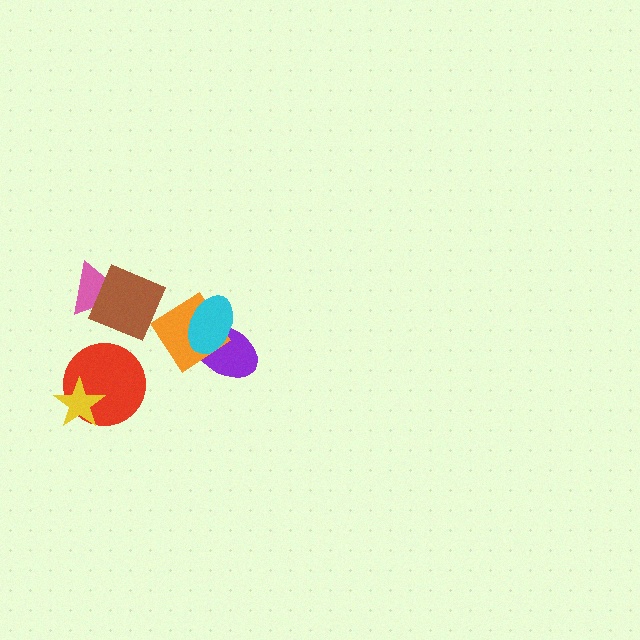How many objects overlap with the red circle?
1 object overlaps with the red circle.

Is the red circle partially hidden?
Yes, it is partially covered by another shape.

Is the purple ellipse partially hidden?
Yes, it is partially covered by another shape.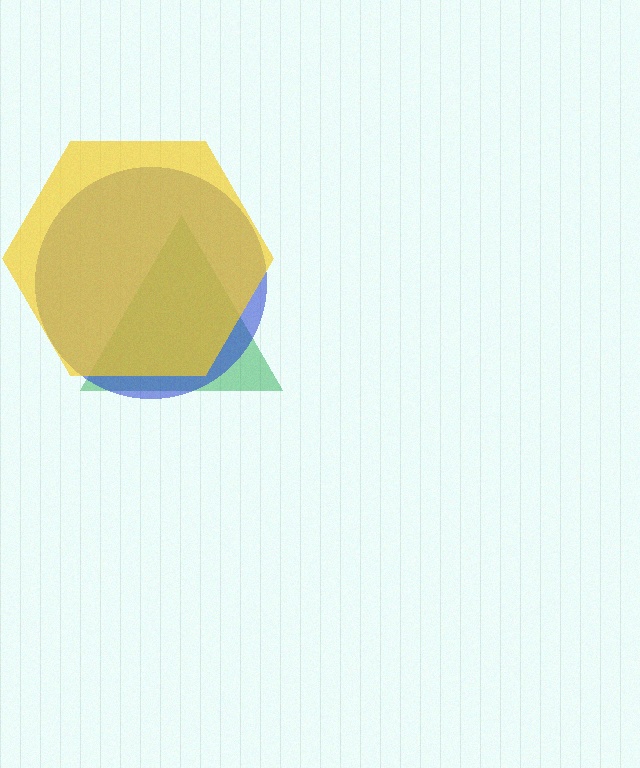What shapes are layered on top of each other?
The layered shapes are: a green triangle, a blue circle, a yellow hexagon.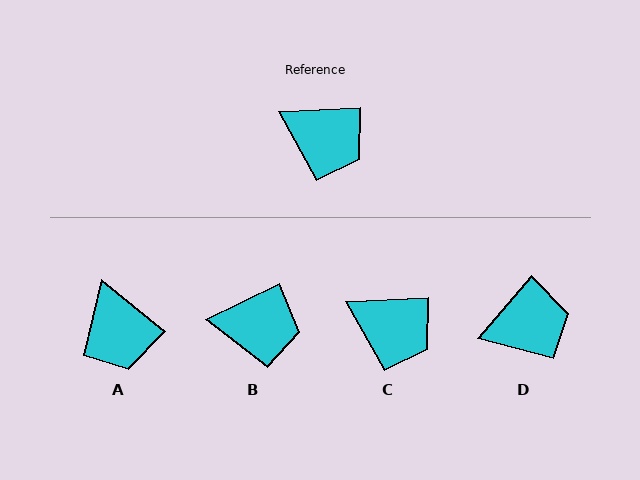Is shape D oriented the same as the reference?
No, it is off by about 46 degrees.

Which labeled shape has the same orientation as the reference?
C.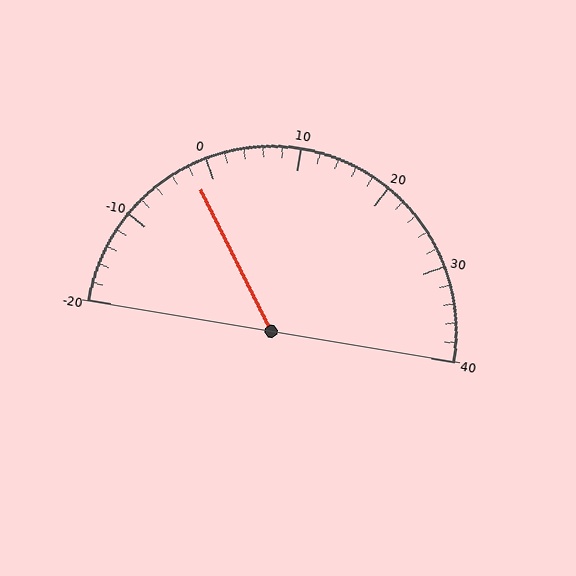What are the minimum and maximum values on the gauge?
The gauge ranges from -20 to 40.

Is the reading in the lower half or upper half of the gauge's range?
The reading is in the lower half of the range (-20 to 40).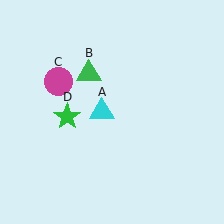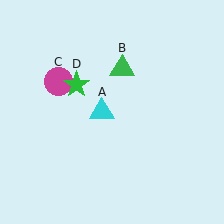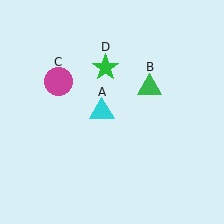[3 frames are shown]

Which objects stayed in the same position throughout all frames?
Cyan triangle (object A) and magenta circle (object C) remained stationary.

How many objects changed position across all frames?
2 objects changed position: green triangle (object B), green star (object D).